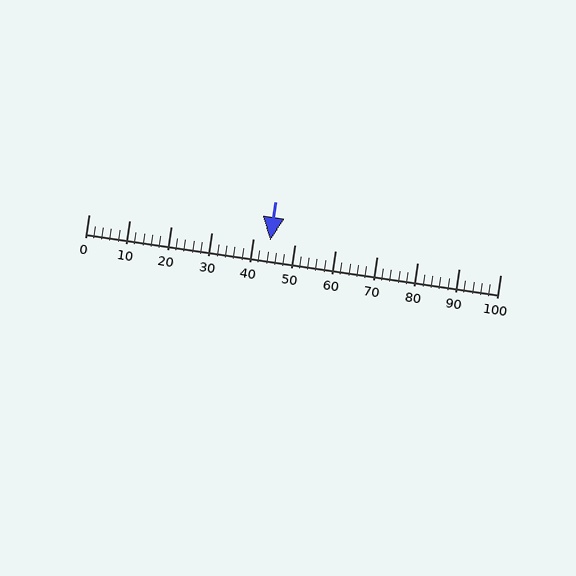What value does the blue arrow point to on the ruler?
The blue arrow points to approximately 44.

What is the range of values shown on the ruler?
The ruler shows values from 0 to 100.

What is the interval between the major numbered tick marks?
The major tick marks are spaced 10 units apart.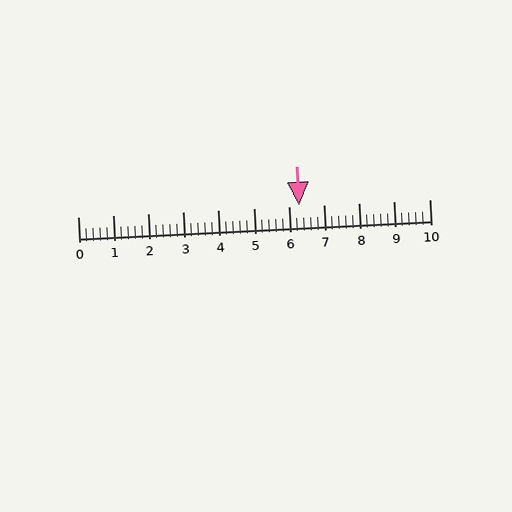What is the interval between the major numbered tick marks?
The major tick marks are spaced 1 units apart.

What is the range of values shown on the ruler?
The ruler shows values from 0 to 10.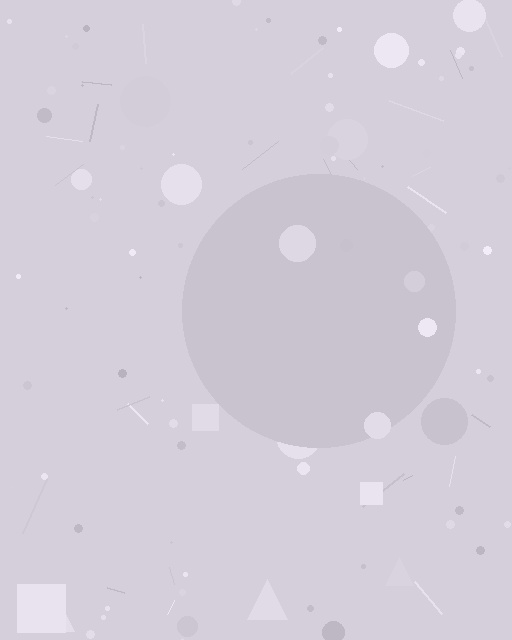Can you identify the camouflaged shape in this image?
The camouflaged shape is a circle.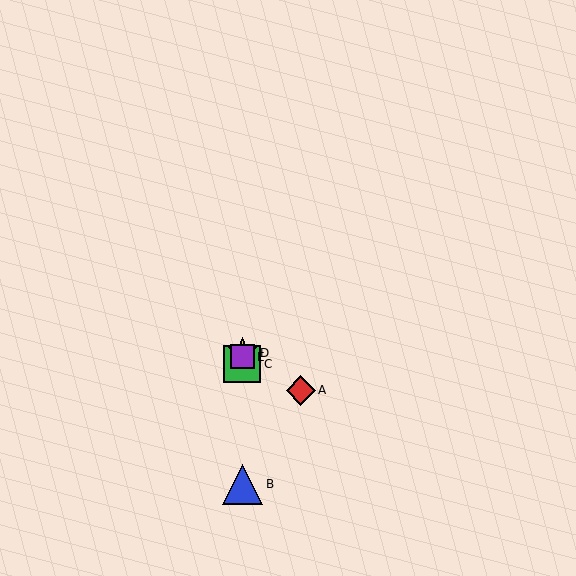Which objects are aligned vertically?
Objects B, C, D, E are aligned vertically.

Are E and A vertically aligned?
No, E is at x≈242 and A is at x≈301.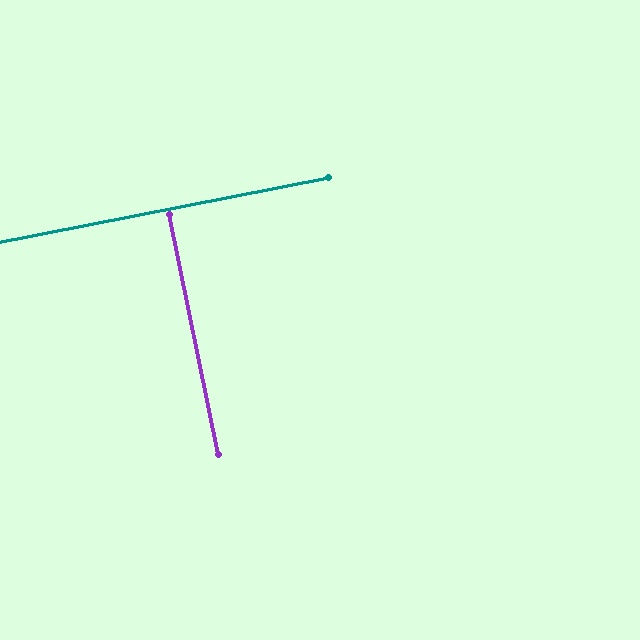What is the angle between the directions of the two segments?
Approximately 89 degrees.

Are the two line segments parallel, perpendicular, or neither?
Perpendicular — they meet at approximately 89°.